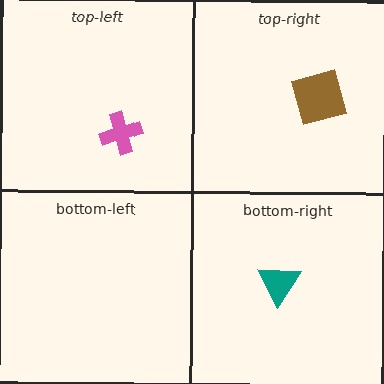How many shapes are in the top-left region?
1.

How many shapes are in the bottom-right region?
1.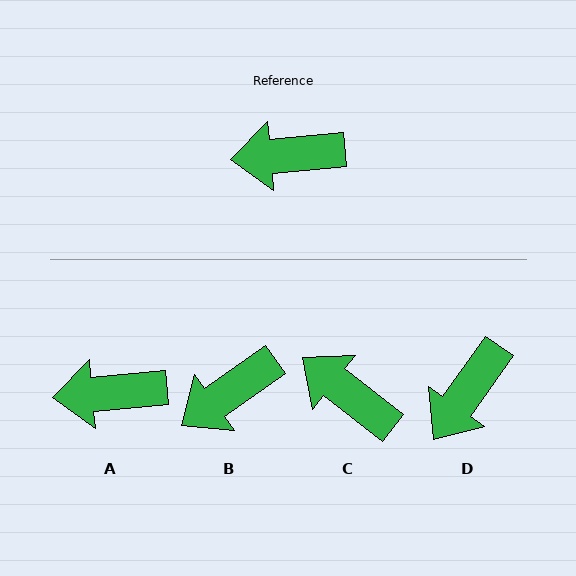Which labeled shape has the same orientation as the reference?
A.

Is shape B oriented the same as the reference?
No, it is off by about 30 degrees.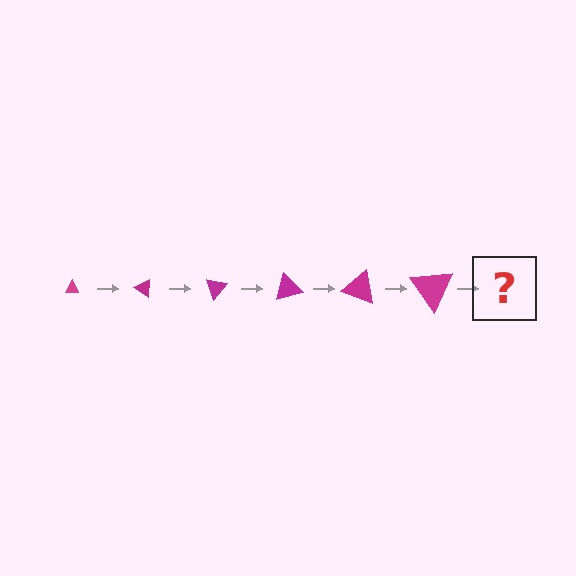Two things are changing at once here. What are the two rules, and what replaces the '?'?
The two rules are that the triangle grows larger each step and it rotates 35 degrees each step. The '?' should be a triangle, larger than the previous one and rotated 210 degrees from the start.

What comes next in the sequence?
The next element should be a triangle, larger than the previous one and rotated 210 degrees from the start.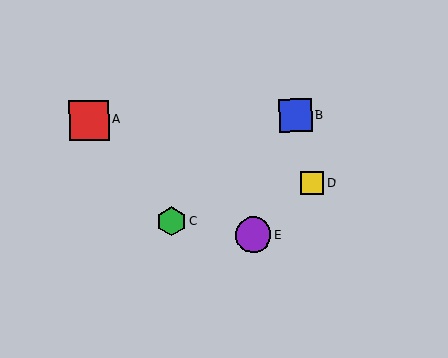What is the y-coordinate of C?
Object C is at y≈222.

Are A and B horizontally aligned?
Yes, both are at y≈120.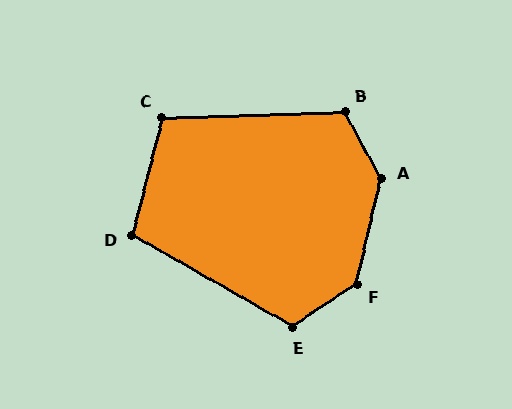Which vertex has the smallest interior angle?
D, at approximately 105 degrees.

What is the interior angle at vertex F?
Approximately 138 degrees (obtuse).